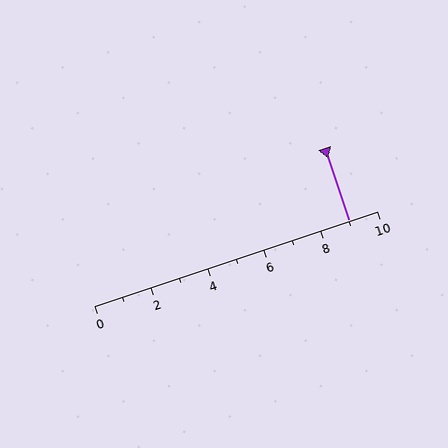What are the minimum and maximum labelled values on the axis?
The axis runs from 0 to 10.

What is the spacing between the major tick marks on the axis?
The major ticks are spaced 2 apart.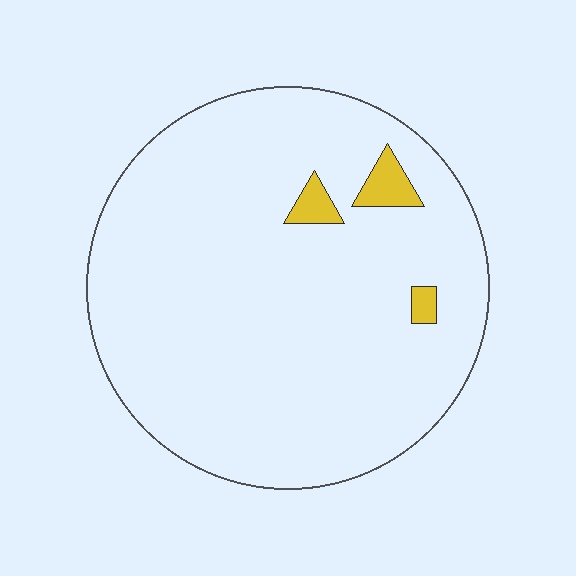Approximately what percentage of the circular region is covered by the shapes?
Approximately 5%.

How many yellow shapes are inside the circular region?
3.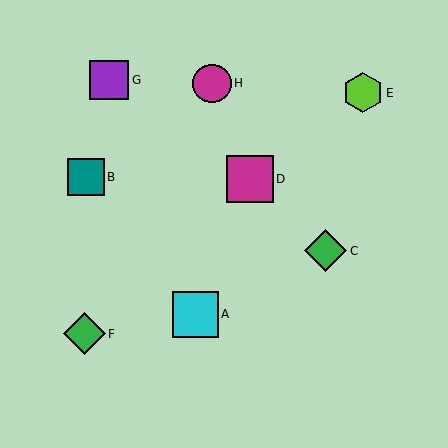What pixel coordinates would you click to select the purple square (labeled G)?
Click at (109, 80) to select the purple square G.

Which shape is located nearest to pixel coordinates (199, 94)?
The magenta circle (labeled H) at (212, 83) is nearest to that location.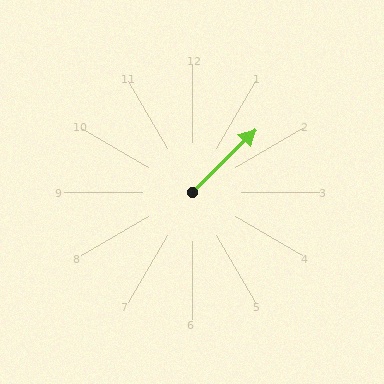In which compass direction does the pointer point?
Northeast.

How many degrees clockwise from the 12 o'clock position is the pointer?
Approximately 45 degrees.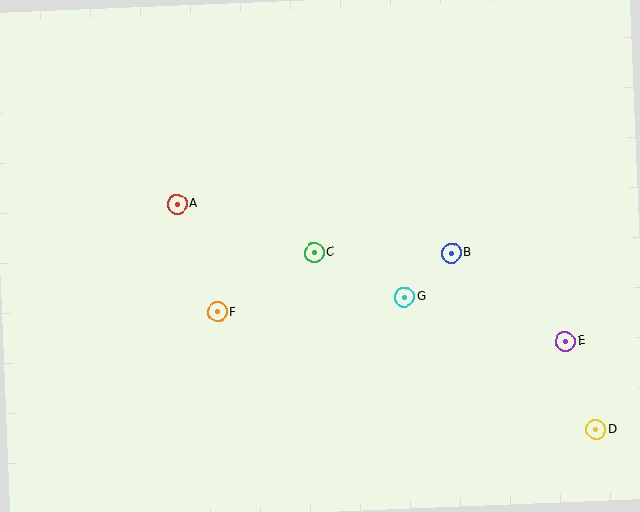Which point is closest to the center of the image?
Point C at (314, 252) is closest to the center.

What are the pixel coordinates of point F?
Point F is at (217, 312).